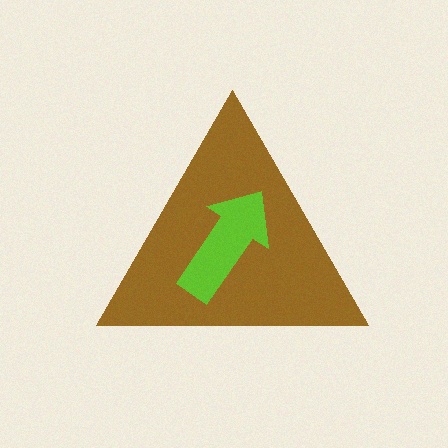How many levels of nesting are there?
2.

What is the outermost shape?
The brown triangle.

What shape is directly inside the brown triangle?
The lime arrow.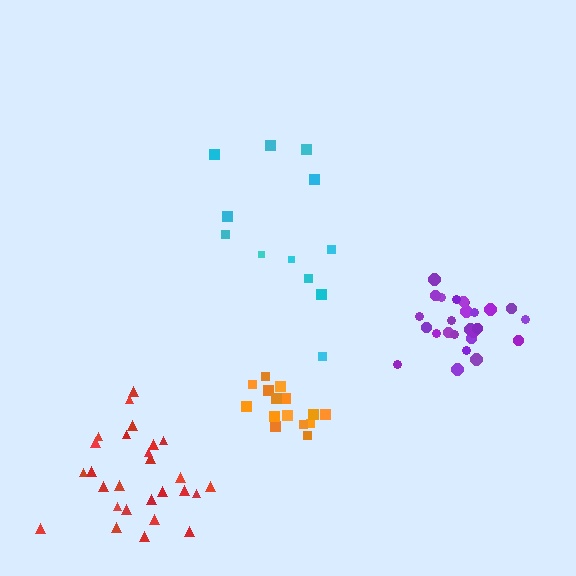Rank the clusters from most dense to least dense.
purple, red, orange, cyan.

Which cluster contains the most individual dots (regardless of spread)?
Red (27).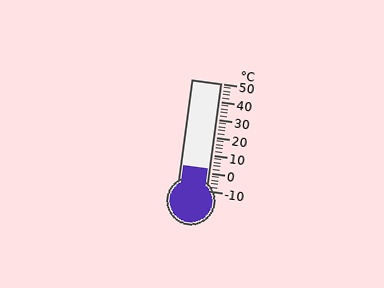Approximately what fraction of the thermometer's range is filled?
The thermometer is filled to approximately 20% of its range.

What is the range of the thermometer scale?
The thermometer scale ranges from -10°C to 50°C.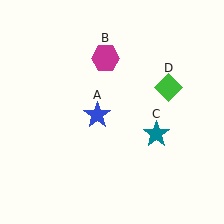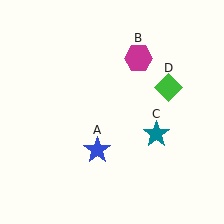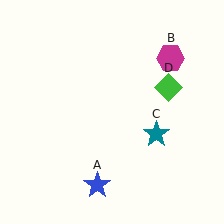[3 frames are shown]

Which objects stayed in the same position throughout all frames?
Teal star (object C) and green diamond (object D) remained stationary.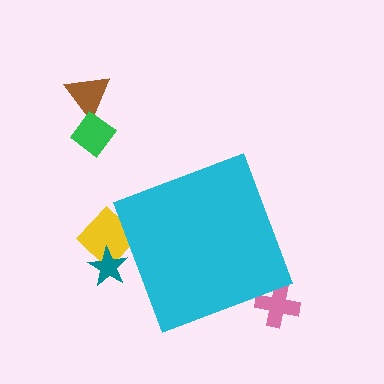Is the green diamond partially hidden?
No, the green diamond is fully visible.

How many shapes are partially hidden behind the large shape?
3 shapes are partially hidden.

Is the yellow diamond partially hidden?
Yes, the yellow diamond is partially hidden behind the cyan diamond.